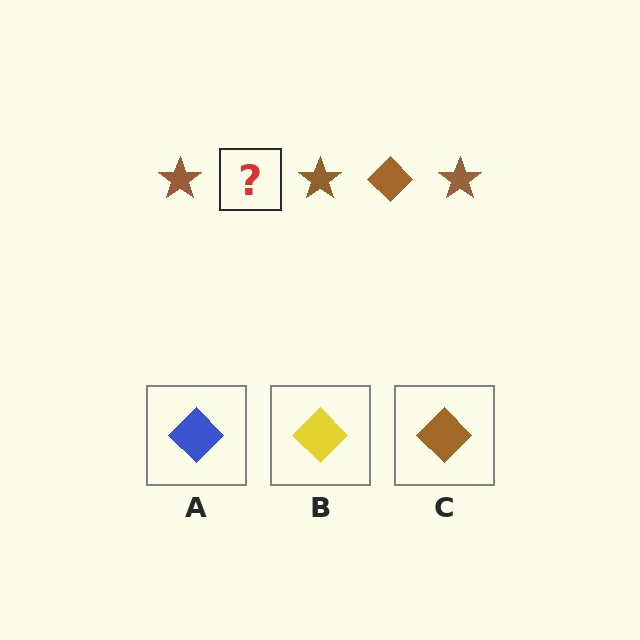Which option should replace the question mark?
Option C.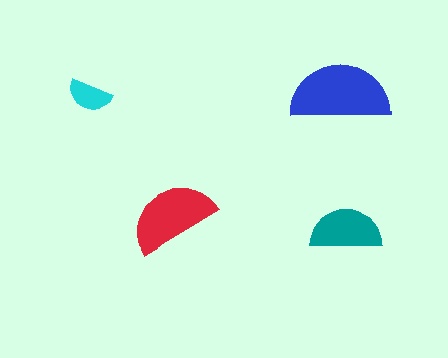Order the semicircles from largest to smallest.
the blue one, the red one, the teal one, the cyan one.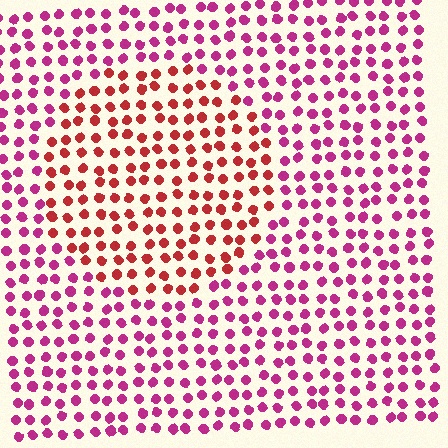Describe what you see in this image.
The image is filled with small magenta elements in a uniform arrangement. A circle-shaped region is visible where the elements are tinted to a slightly different hue, forming a subtle color boundary.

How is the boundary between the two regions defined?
The boundary is defined purely by a slight shift in hue (about 37 degrees). Spacing, size, and orientation are identical on both sides.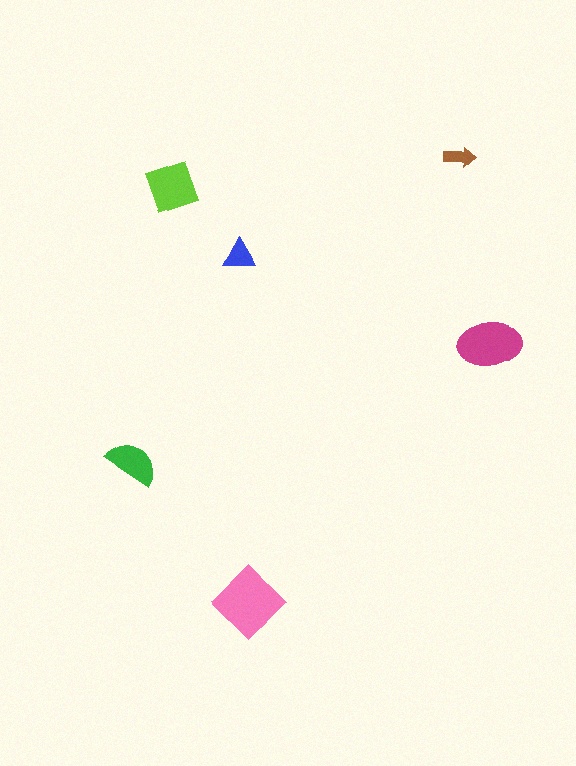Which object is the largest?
The pink diamond.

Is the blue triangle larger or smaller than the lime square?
Smaller.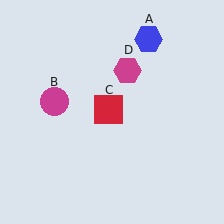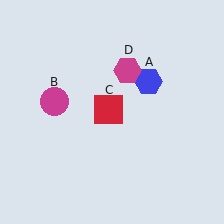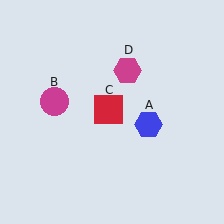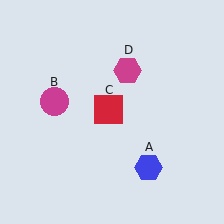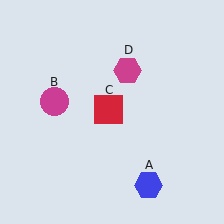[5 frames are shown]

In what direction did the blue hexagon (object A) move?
The blue hexagon (object A) moved down.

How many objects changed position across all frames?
1 object changed position: blue hexagon (object A).